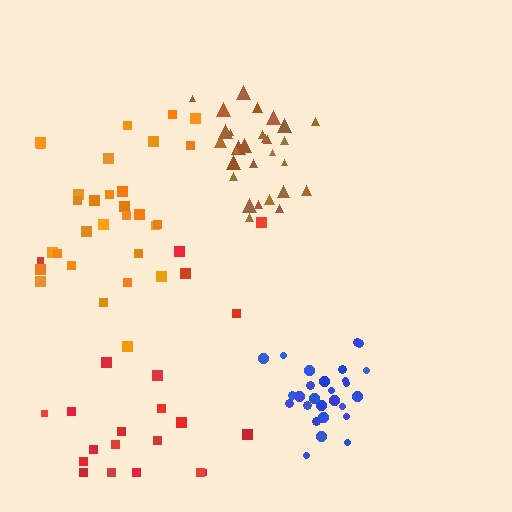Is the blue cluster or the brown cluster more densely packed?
Blue.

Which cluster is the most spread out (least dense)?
Red.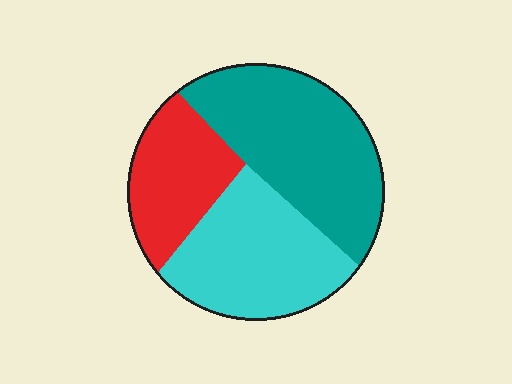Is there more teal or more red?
Teal.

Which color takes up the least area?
Red, at roughly 25%.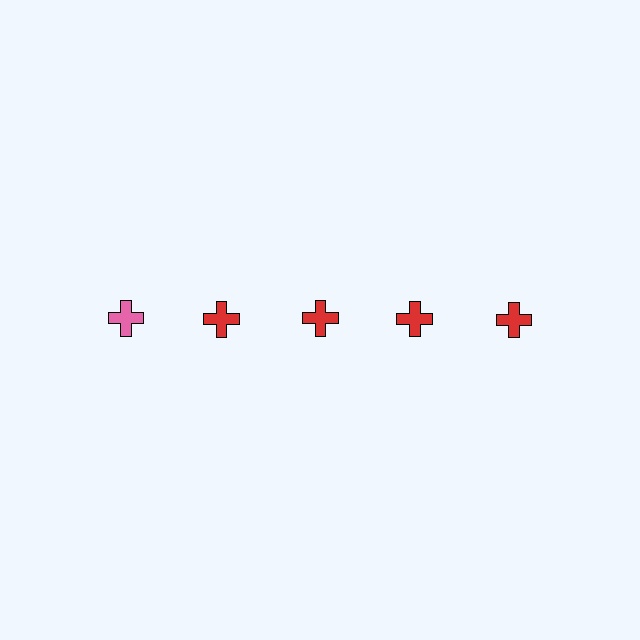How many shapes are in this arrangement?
There are 5 shapes arranged in a grid pattern.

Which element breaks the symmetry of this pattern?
The pink cross in the top row, leftmost column breaks the symmetry. All other shapes are red crosses.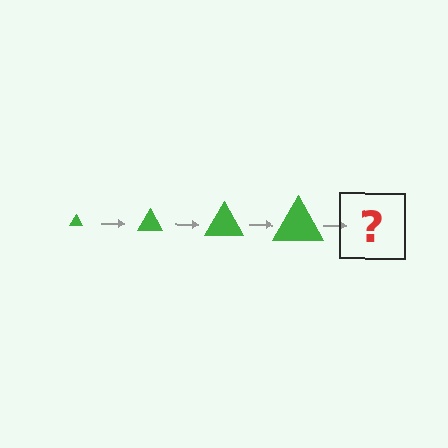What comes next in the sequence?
The next element should be a green triangle, larger than the previous one.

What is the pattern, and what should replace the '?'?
The pattern is that the triangle gets progressively larger each step. The '?' should be a green triangle, larger than the previous one.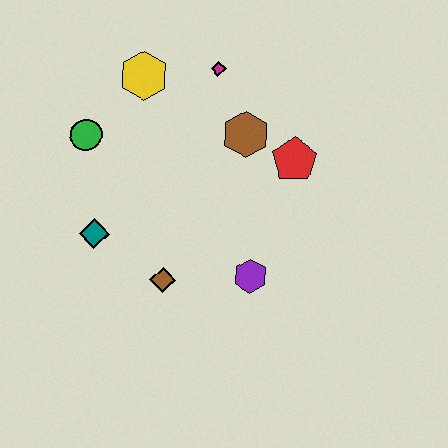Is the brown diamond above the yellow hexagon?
No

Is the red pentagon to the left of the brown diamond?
No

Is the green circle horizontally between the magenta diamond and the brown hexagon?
No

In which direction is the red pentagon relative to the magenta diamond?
The red pentagon is below the magenta diamond.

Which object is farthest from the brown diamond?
The magenta diamond is farthest from the brown diamond.